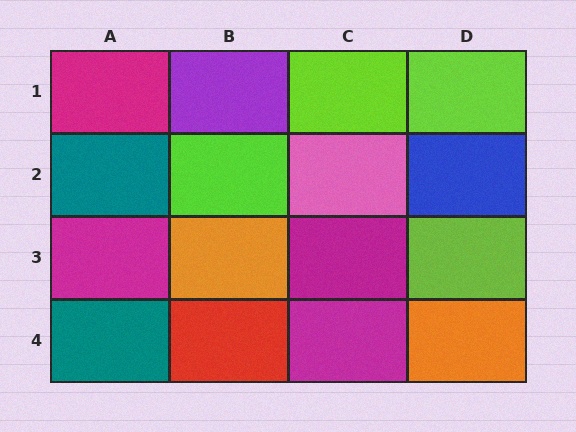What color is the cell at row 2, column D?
Blue.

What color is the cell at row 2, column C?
Pink.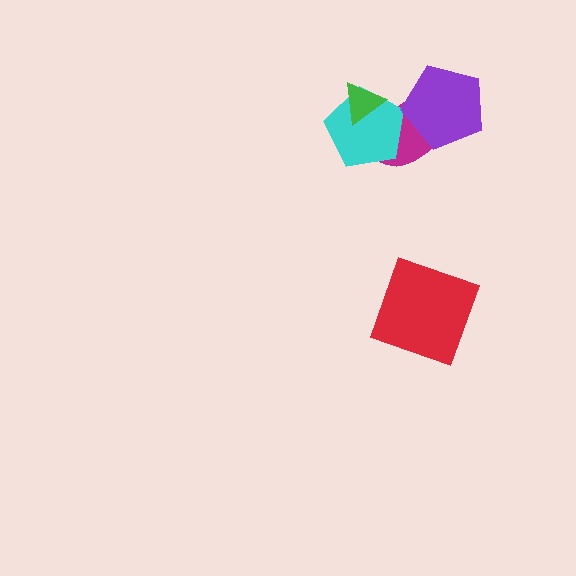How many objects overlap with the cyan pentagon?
2 objects overlap with the cyan pentagon.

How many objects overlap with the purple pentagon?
1 object overlaps with the purple pentagon.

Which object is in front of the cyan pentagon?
The green triangle is in front of the cyan pentagon.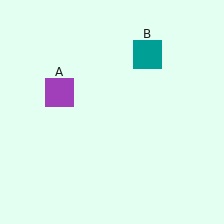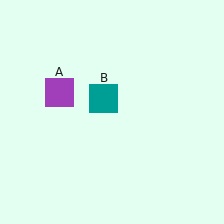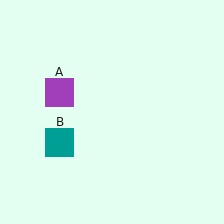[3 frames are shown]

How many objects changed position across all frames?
1 object changed position: teal square (object B).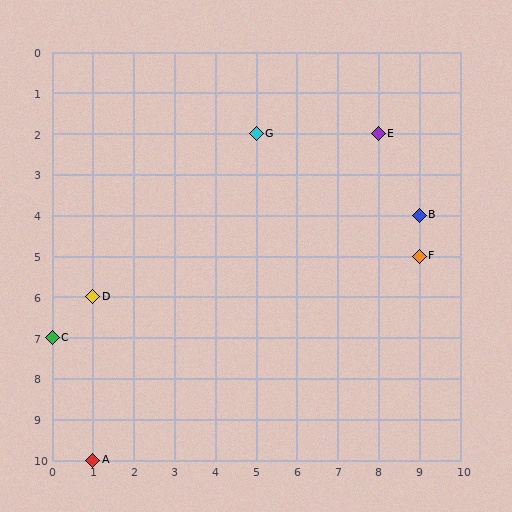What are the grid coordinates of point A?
Point A is at grid coordinates (1, 10).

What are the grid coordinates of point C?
Point C is at grid coordinates (0, 7).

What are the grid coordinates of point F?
Point F is at grid coordinates (9, 5).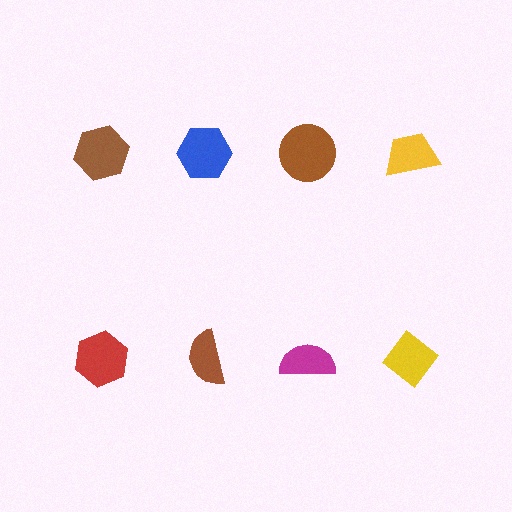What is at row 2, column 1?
A red hexagon.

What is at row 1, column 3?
A brown circle.